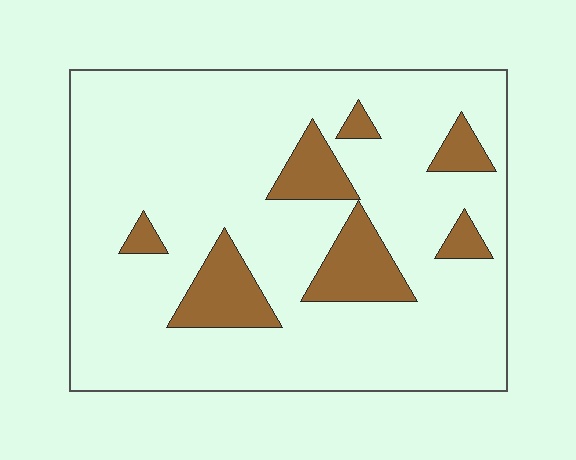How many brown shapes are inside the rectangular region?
7.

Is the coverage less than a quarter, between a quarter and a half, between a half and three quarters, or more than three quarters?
Less than a quarter.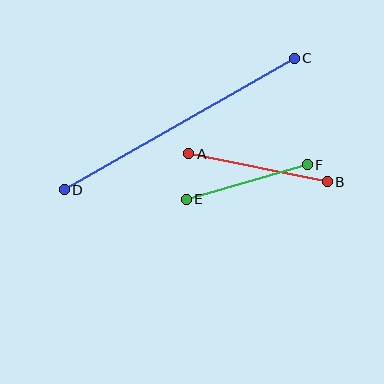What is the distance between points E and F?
The distance is approximately 126 pixels.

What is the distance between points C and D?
The distance is approximately 265 pixels.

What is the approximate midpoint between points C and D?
The midpoint is at approximately (179, 124) pixels.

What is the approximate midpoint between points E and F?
The midpoint is at approximately (247, 182) pixels.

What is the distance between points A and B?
The distance is approximately 141 pixels.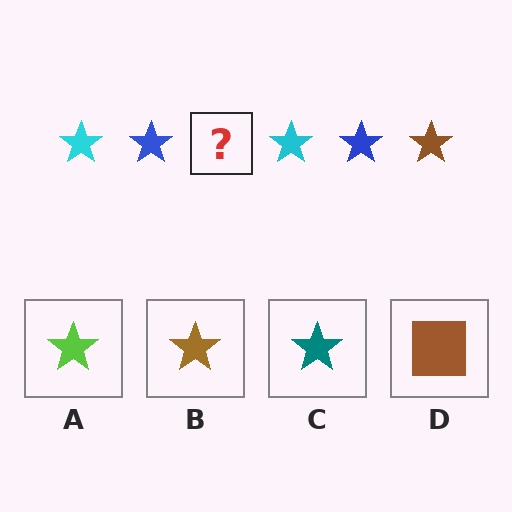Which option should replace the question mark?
Option B.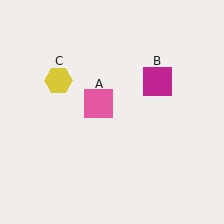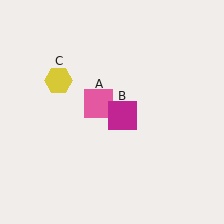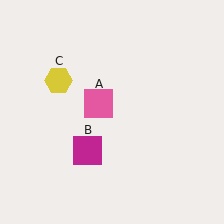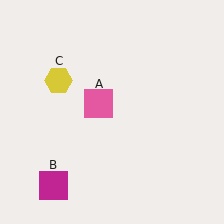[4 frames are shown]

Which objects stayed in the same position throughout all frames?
Pink square (object A) and yellow hexagon (object C) remained stationary.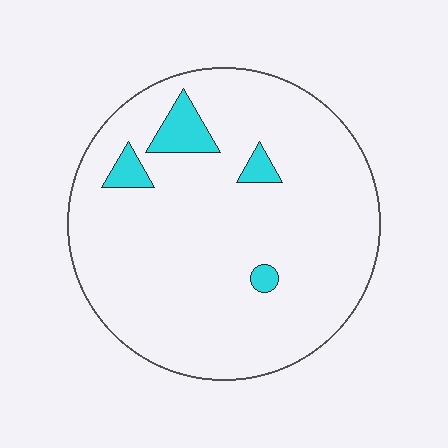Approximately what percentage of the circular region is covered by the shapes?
Approximately 5%.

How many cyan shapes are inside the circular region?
4.